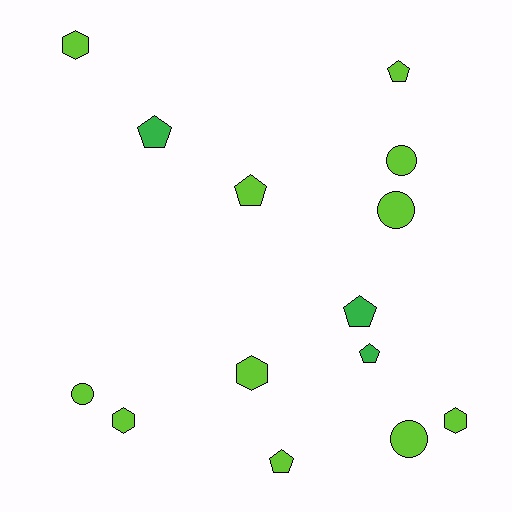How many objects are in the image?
There are 14 objects.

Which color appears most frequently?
Lime, with 11 objects.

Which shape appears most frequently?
Pentagon, with 6 objects.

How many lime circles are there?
There are 4 lime circles.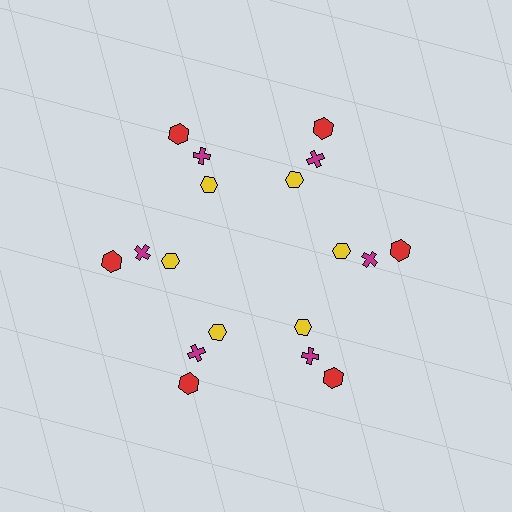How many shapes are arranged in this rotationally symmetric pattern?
There are 18 shapes, arranged in 6 groups of 3.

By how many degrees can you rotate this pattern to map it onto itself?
The pattern maps onto itself every 60 degrees of rotation.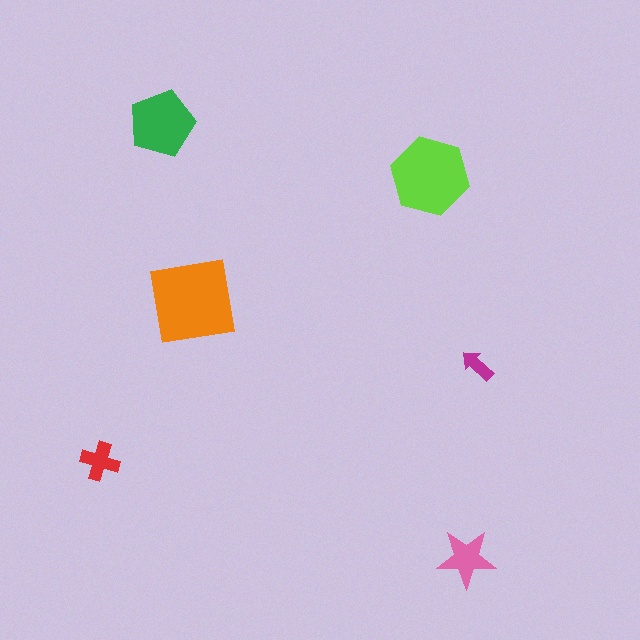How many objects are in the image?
There are 6 objects in the image.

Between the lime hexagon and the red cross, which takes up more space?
The lime hexagon.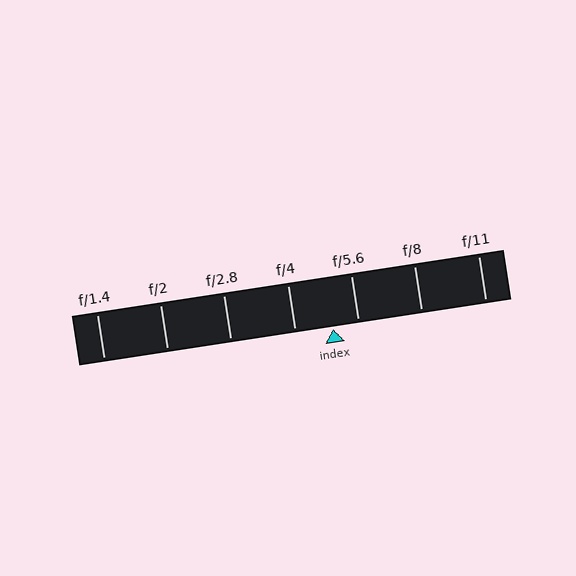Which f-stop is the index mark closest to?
The index mark is closest to f/5.6.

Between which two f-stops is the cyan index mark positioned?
The index mark is between f/4 and f/5.6.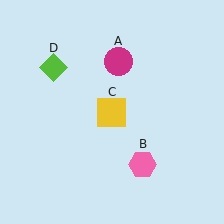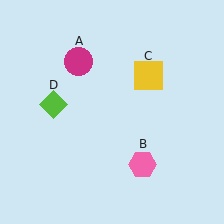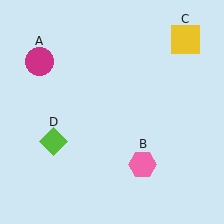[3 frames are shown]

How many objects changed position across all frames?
3 objects changed position: magenta circle (object A), yellow square (object C), lime diamond (object D).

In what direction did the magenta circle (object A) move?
The magenta circle (object A) moved left.